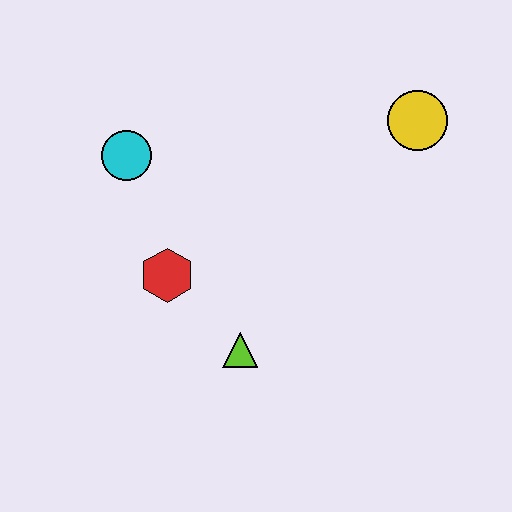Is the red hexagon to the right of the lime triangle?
No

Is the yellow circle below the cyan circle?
No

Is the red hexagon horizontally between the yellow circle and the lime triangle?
No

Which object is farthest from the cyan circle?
The yellow circle is farthest from the cyan circle.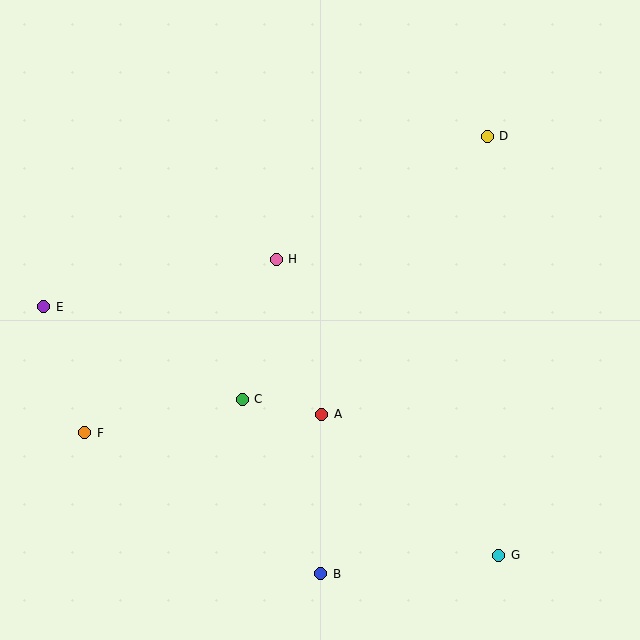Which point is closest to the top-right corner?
Point D is closest to the top-right corner.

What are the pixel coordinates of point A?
Point A is at (322, 414).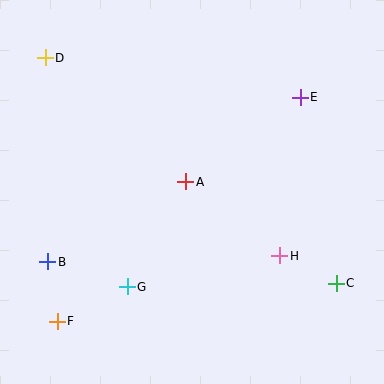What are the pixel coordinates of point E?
Point E is at (300, 97).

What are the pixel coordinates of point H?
Point H is at (280, 256).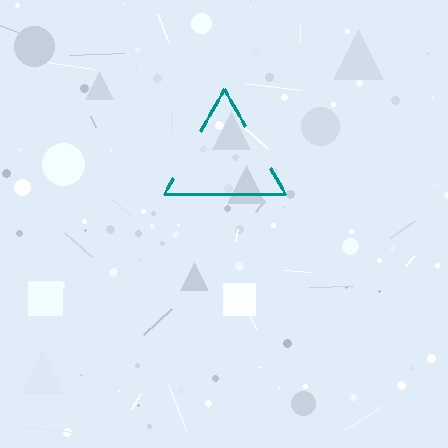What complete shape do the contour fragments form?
The contour fragments form a triangle.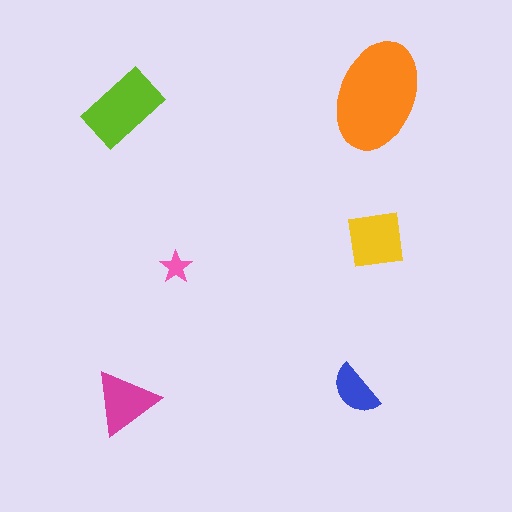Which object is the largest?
The orange ellipse.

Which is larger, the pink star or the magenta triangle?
The magenta triangle.